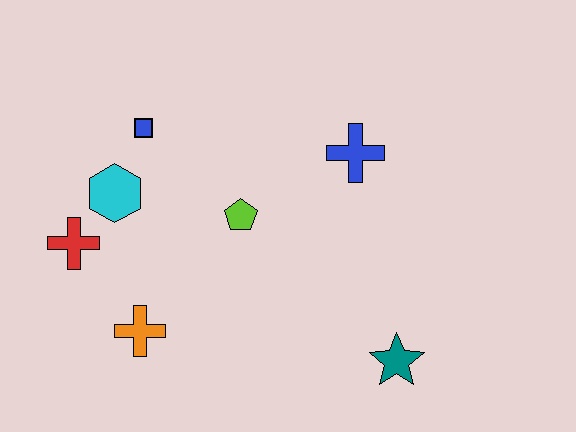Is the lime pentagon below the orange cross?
No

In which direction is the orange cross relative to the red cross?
The orange cross is below the red cross.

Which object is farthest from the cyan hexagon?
The teal star is farthest from the cyan hexagon.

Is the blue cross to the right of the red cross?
Yes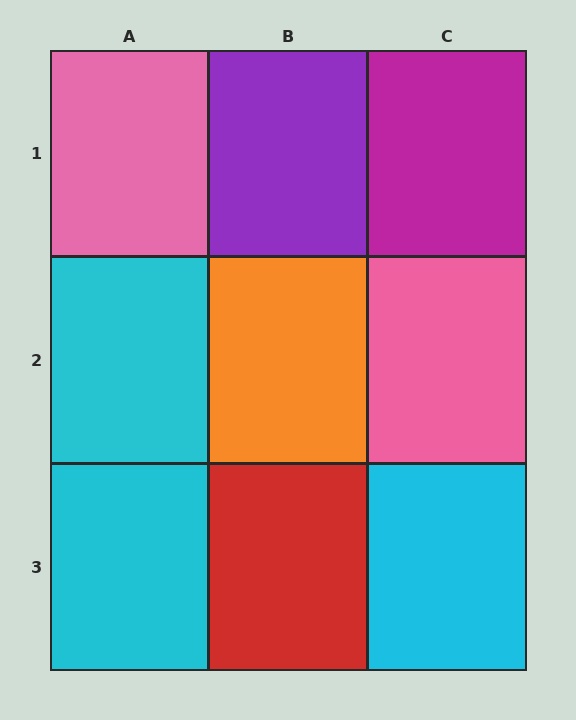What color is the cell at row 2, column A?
Cyan.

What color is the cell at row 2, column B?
Orange.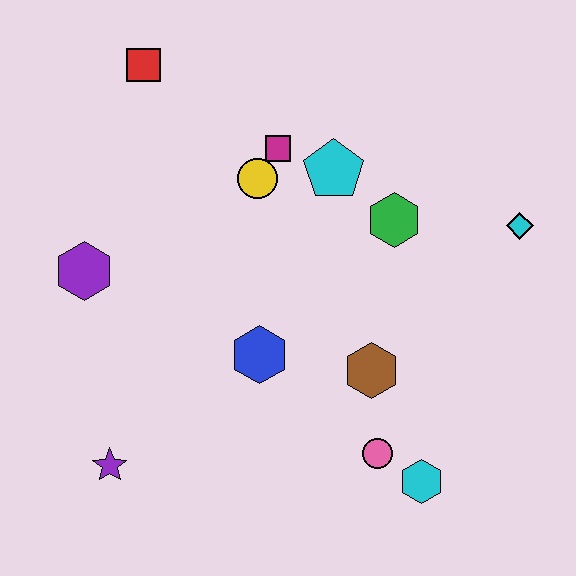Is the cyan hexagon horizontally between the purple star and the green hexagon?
No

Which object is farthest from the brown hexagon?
The red square is farthest from the brown hexagon.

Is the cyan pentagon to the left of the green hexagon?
Yes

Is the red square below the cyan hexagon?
No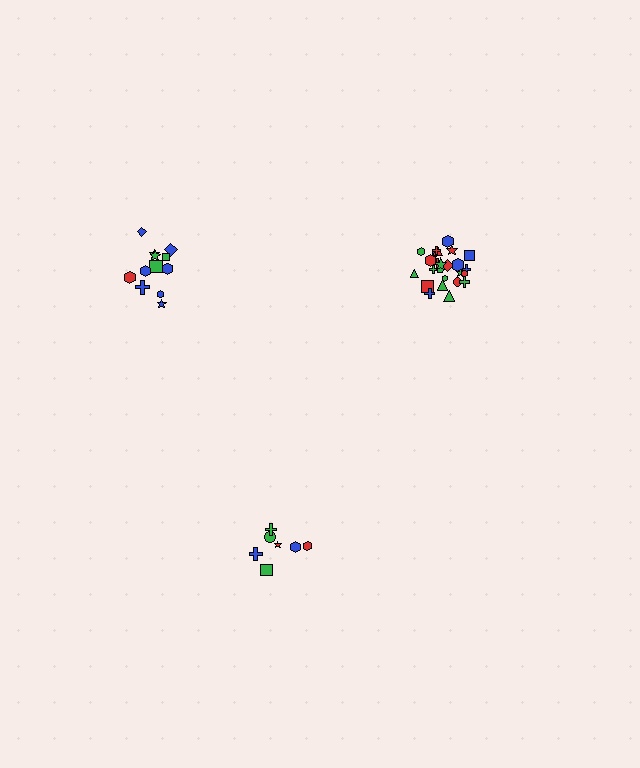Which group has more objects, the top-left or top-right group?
The top-right group.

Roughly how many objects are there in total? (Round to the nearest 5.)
Roughly 45 objects in total.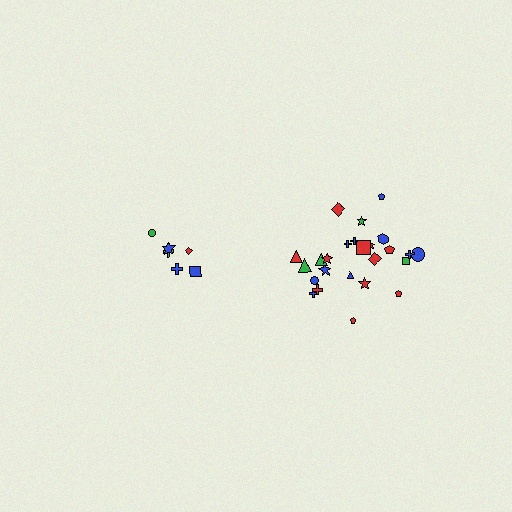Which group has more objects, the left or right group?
The right group.